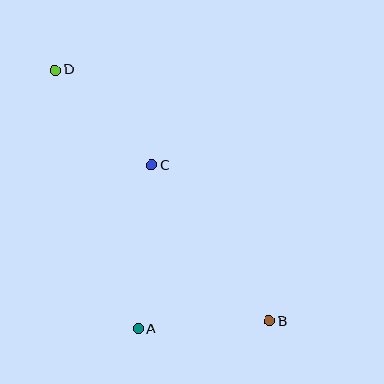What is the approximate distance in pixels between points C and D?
The distance between C and D is approximately 135 pixels.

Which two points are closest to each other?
Points A and B are closest to each other.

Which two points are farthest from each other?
Points B and D are farthest from each other.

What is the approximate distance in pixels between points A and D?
The distance between A and D is approximately 272 pixels.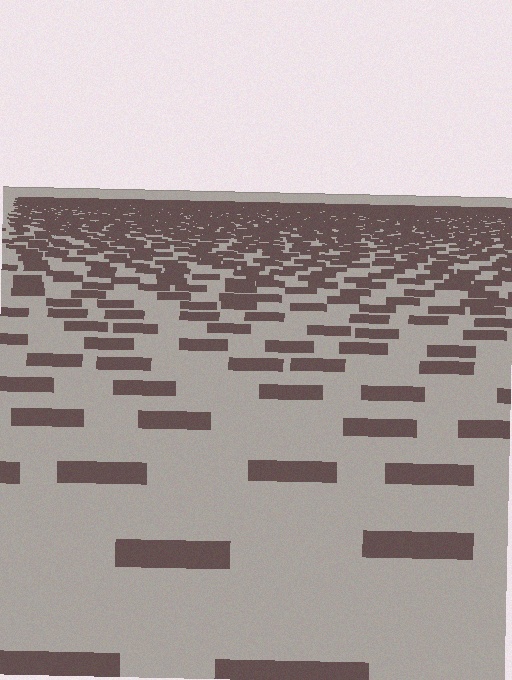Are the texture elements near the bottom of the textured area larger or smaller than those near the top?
Larger. Near the bottom, elements are closer to the viewer and appear at a bigger on-screen size.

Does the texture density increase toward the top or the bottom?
Density increases toward the top.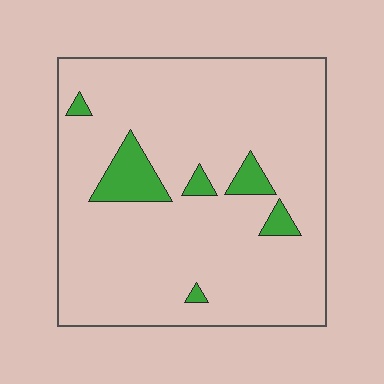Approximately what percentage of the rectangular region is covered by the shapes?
Approximately 10%.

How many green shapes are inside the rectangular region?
6.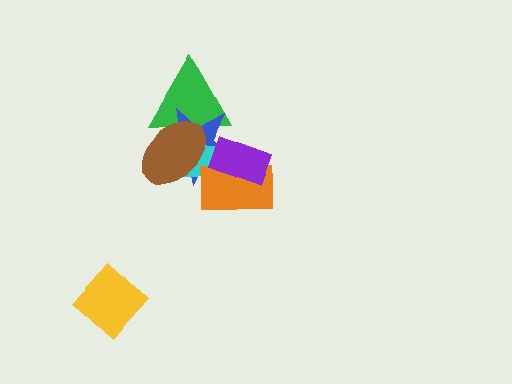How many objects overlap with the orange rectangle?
3 objects overlap with the orange rectangle.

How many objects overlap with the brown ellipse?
3 objects overlap with the brown ellipse.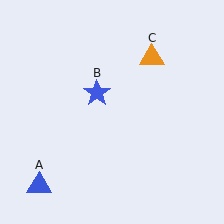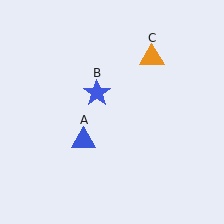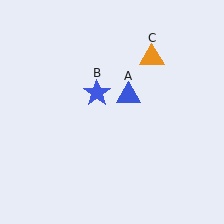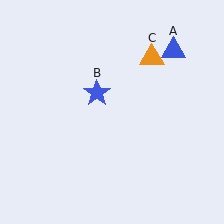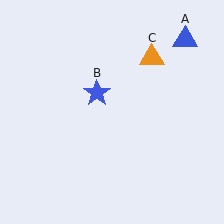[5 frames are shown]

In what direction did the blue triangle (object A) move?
The blue triangle (object A) moved up and to the right.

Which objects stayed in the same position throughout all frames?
Blue star (object B) and orange triangle (object C) remained stationary.